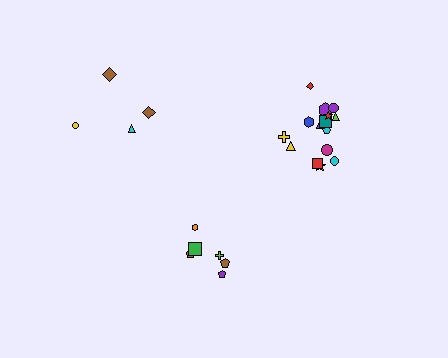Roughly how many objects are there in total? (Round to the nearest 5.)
Roughly 25 objects in total.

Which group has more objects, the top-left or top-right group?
The top-right group.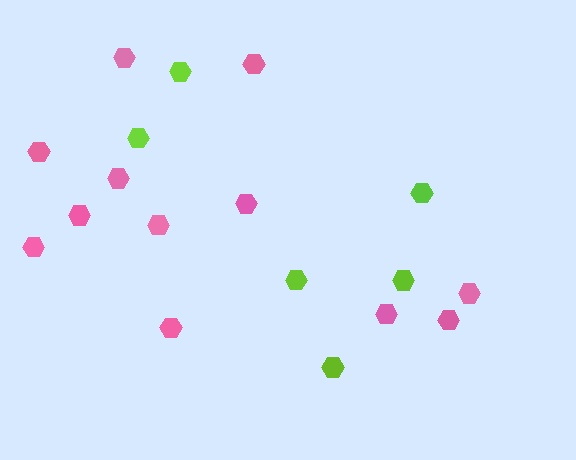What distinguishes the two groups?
There are 2 groups: one group of lime hexagons (6) and one group of pink hexagons (12).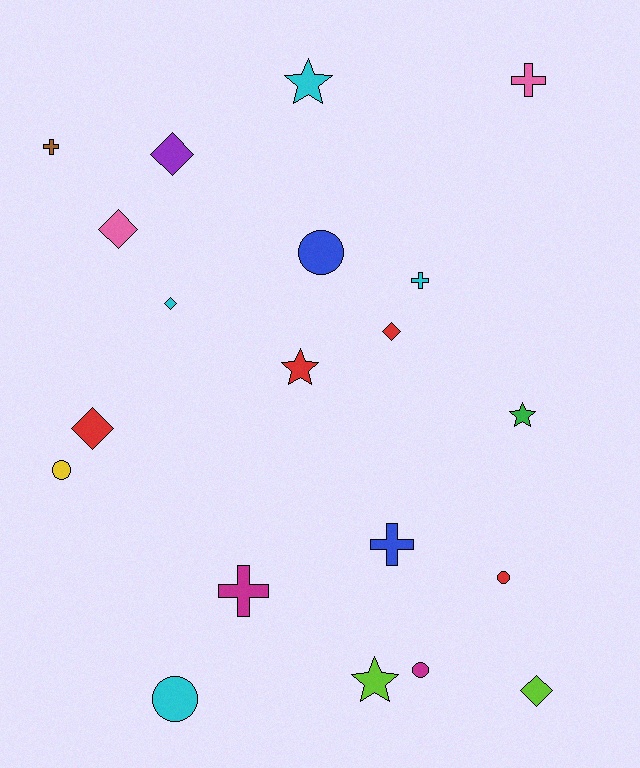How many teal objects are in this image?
There are no teal objects.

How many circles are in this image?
There are 5 circles.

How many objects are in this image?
There are 20 objects.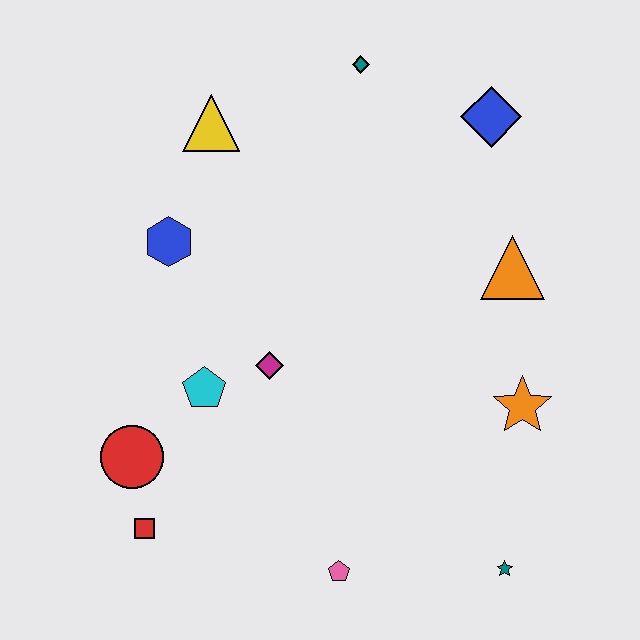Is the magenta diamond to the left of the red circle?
No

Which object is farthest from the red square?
The blue diamond is farthest from the red square.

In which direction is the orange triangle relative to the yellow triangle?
The orange triangle is to the right of the yellow triangle.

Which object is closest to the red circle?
The red square is closest to the red circle.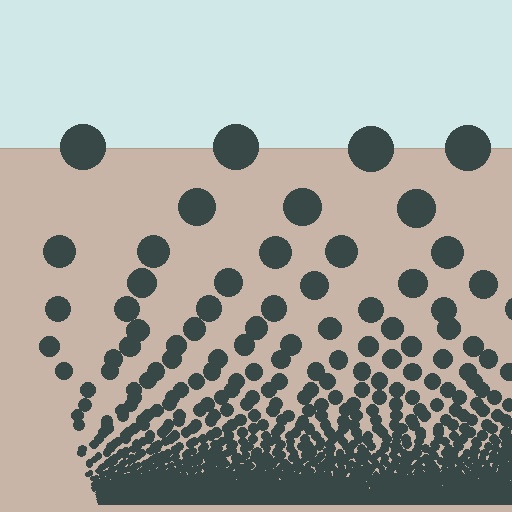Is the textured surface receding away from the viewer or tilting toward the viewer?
The surface appears to tilt toward the viewer. Texture elements get larger and sparser toward the top.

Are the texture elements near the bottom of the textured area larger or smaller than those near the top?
Smaller. The gradient is inverted — elements near the bottom are smaller and denser.